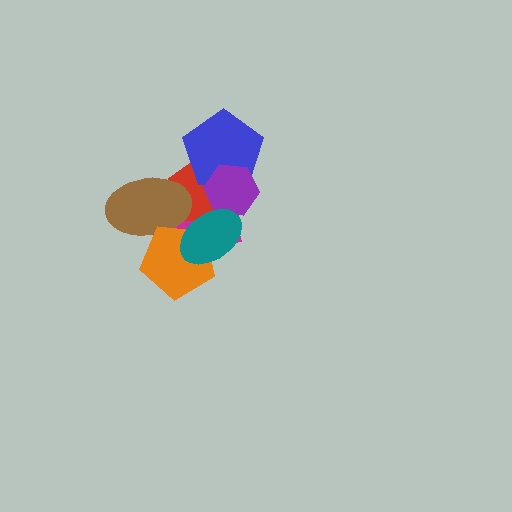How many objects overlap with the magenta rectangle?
5 objects overlap with the magenta rectangle.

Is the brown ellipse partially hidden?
Yes, it is partially covered by another shape.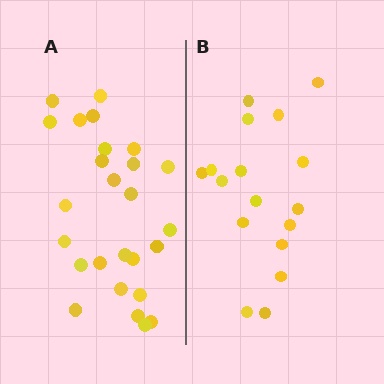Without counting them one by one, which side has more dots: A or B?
Region A (the left region) has more dots.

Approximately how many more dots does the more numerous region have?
Region A has roughly 8 or so more dots than region B.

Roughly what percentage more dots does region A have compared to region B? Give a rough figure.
About 55% more.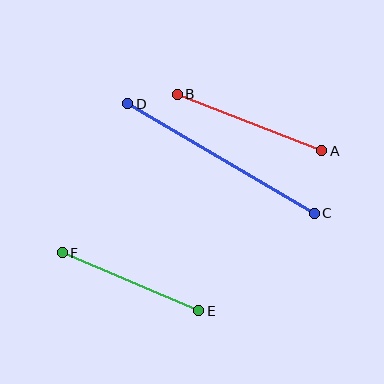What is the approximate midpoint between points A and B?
The midpoint is at approximately (250, 123) pixels.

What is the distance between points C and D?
The distance is approximately 216 pixels.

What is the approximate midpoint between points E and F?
The midpoint is at approximately (131, 282) pixels.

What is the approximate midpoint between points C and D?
The midpoint is at approximately (221, 159) pixels.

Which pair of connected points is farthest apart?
Points C and D are farthest apart.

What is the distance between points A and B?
The distance is approximately 155 pixels.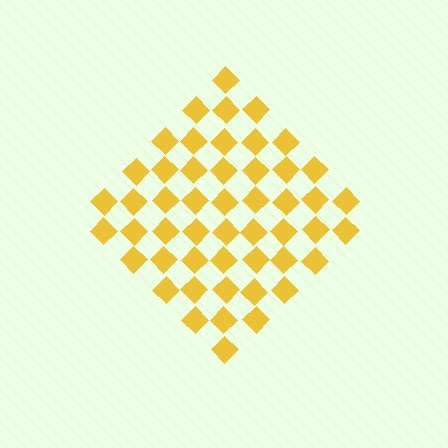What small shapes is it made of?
It is made of small diamonds.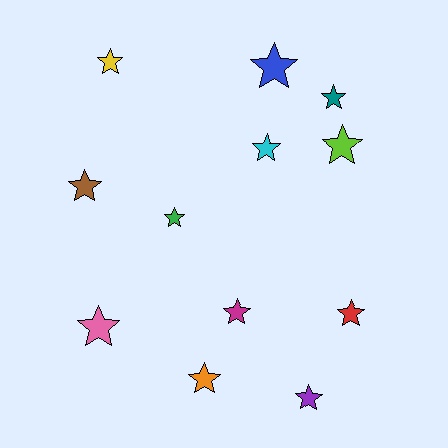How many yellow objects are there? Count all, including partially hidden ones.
There is 1 yellow object.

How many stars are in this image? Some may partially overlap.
There are 12 stars.